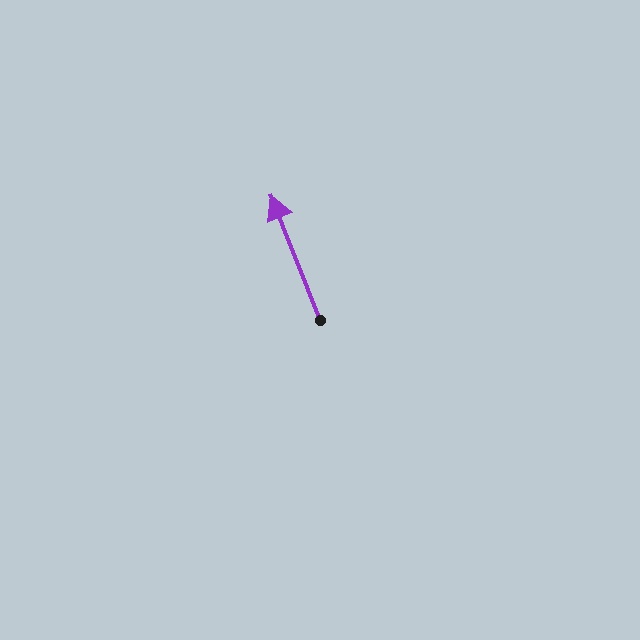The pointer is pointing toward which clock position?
Roughly 11 o'clock.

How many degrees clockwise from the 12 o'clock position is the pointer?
Approximately 339 degrees.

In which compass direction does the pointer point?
North.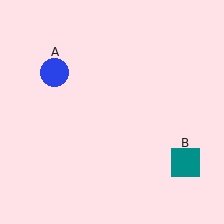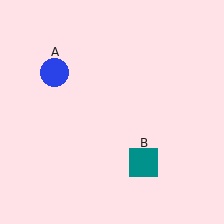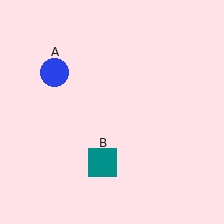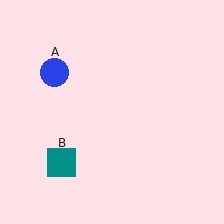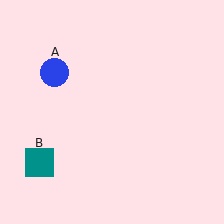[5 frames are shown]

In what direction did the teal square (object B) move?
The teal square (object B) moved left.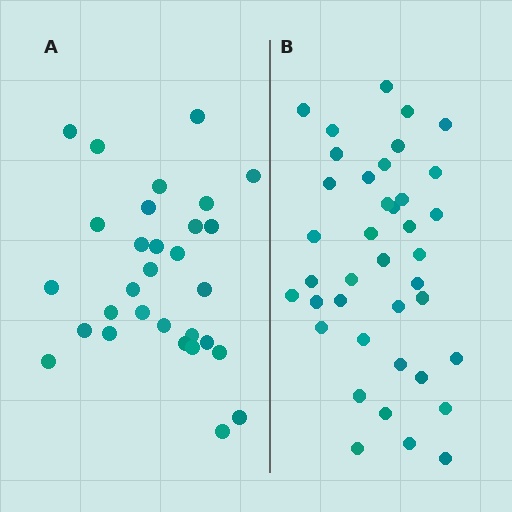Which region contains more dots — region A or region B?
Region B (the right region) has more dots.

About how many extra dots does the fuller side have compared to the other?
Region B has roughly 8 or so more dots than region A.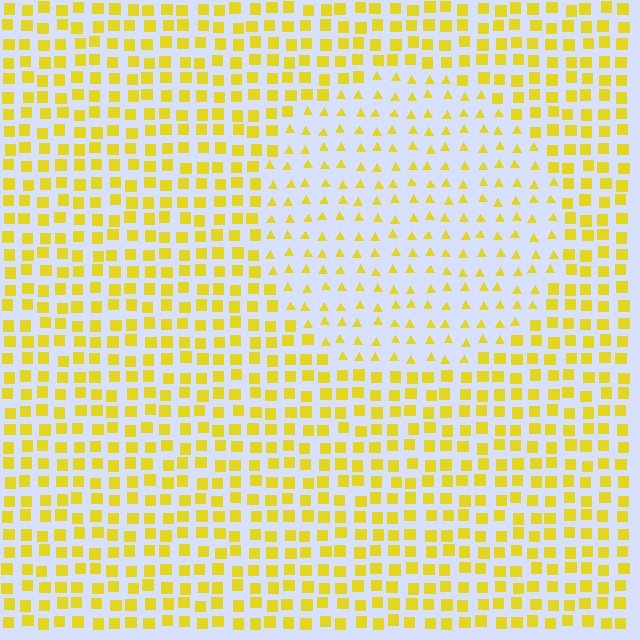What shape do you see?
I see a circle.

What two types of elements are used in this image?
The image uses triangles inside the circle region and squares outside it.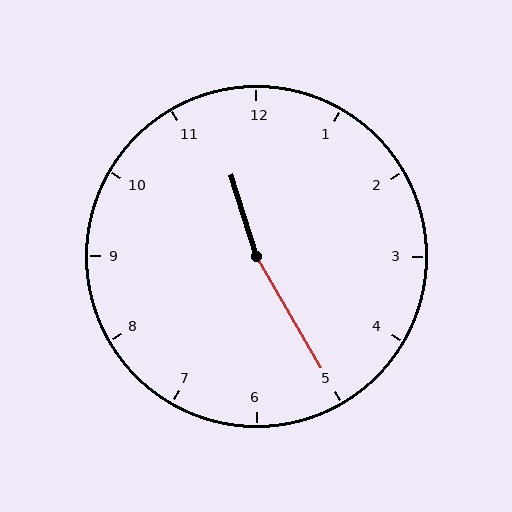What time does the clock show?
11:25.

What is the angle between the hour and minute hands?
Approximately 168 degrees.